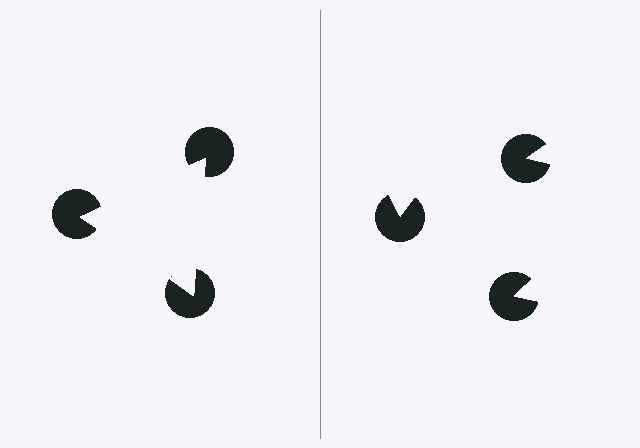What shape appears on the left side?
An illusory triangle.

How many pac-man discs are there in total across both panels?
6 — 3 on each side.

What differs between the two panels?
The pac-man discs are positioned identically on both sides; only the wedge orientations differ. On the left they align to a triangle; on the right they are misaligned.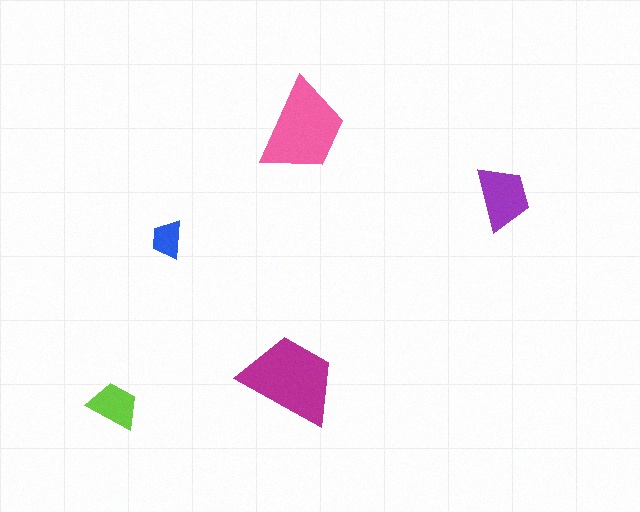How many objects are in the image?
There are 5 objects in the image.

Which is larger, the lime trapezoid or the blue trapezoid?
The lime one.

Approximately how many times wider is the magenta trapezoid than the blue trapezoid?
About 2.5 times wider.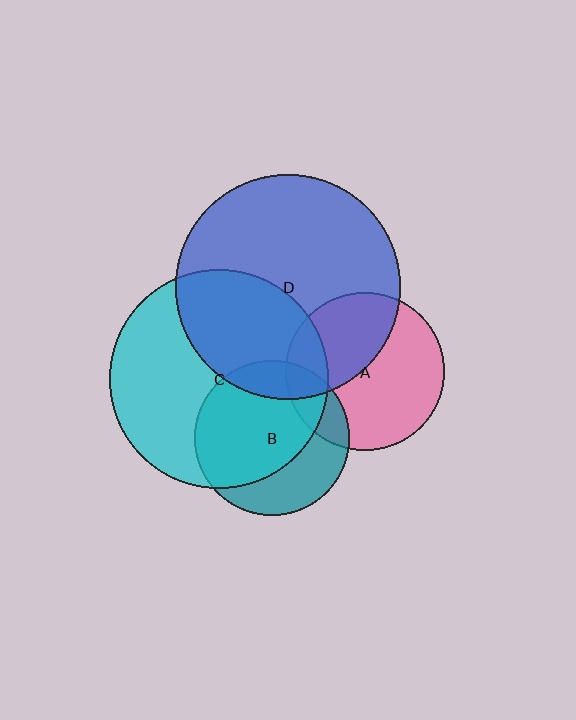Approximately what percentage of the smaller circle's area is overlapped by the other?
Approximately 40%.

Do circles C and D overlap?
Yes.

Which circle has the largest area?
Circle D (blue).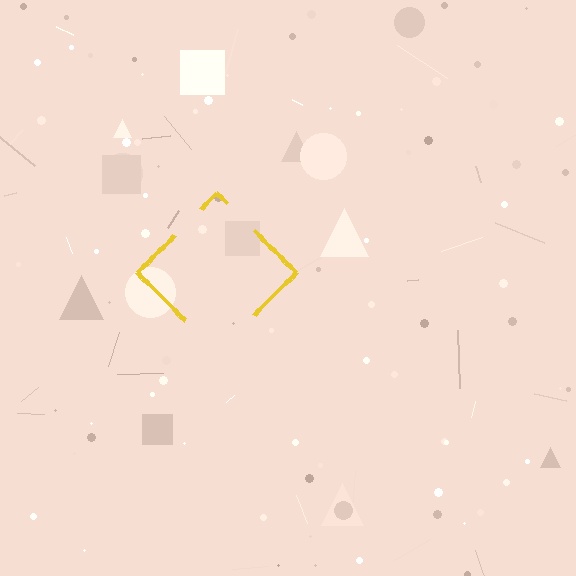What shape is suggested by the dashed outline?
The dashed outline suggests a diamond.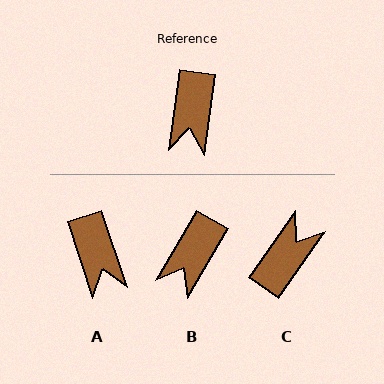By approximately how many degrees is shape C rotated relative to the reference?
Approximately 152 degrees counter-clockwise.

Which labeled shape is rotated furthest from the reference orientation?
C, about 152 degrees away.